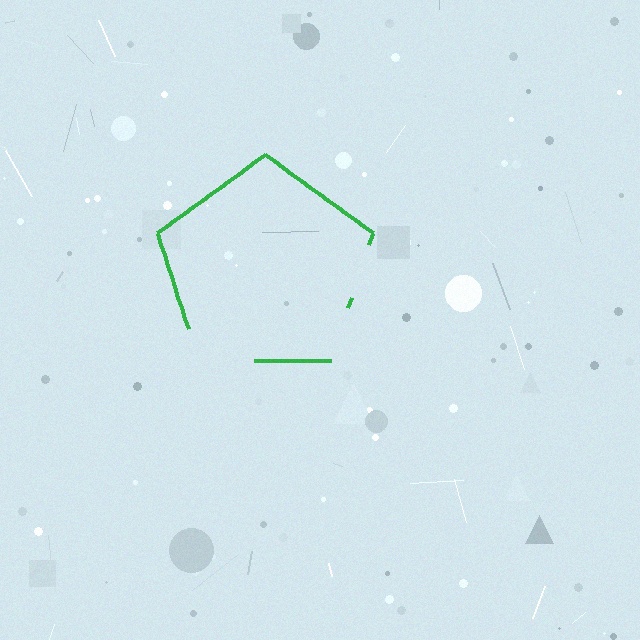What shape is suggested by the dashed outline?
The dashed outline suggests a pentagon.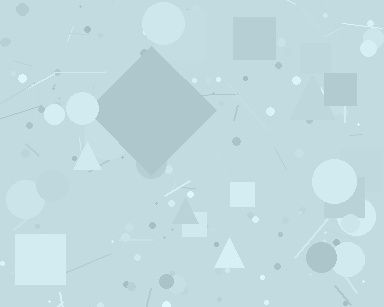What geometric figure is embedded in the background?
A diamond is embedded in the background.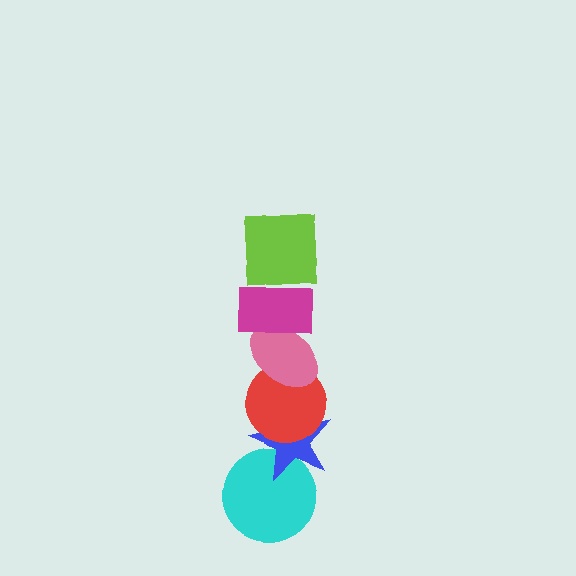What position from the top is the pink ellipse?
The pink ellipse is 3rd from the top.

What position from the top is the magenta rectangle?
The magenta rectangle is 2nd from the top.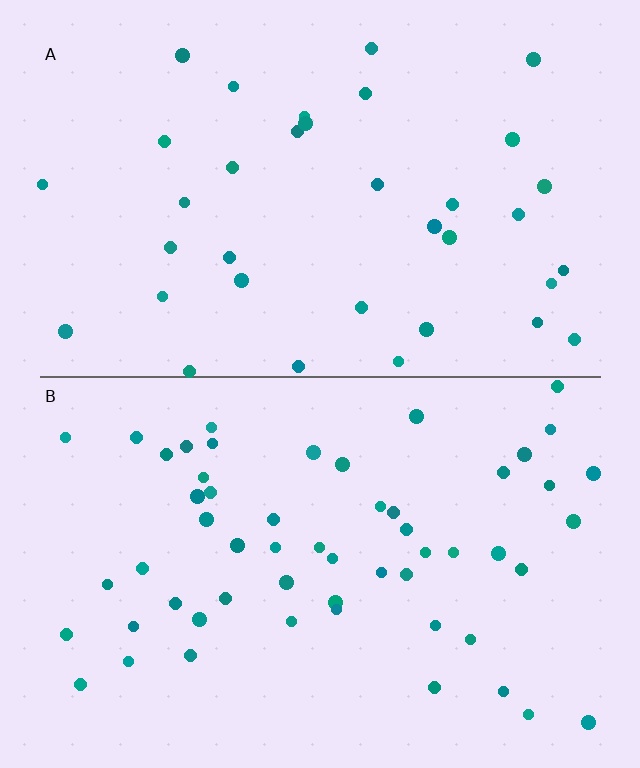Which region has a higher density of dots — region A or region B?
B (the bottom).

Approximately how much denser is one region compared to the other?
Approximately 1.6× — region B over region A.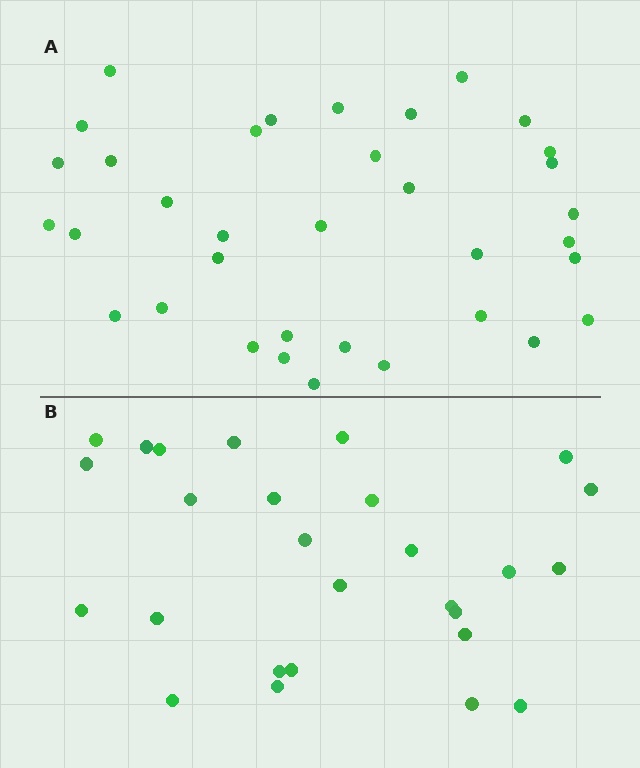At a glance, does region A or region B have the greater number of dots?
Region A (the top region) has more dots.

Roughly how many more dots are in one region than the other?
Region A has roughly 8 or so more dots than region B.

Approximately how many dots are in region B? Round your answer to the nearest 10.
About 30 dots. (The exact count is 27, which rounds to 30.)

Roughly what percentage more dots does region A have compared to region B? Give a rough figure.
About 30% more.